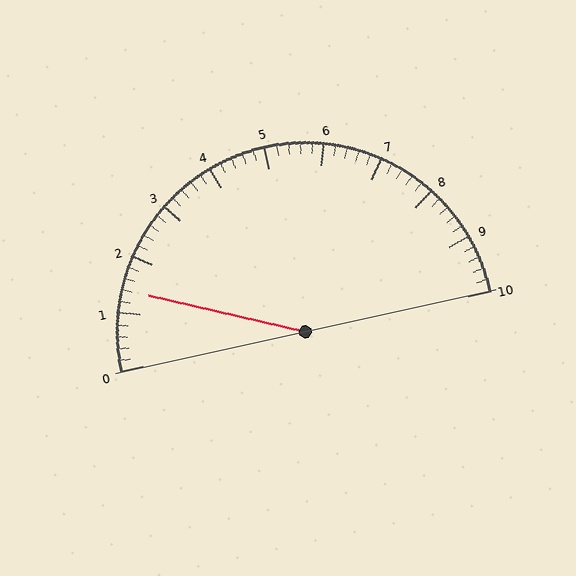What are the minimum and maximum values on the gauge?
The gauge ranges from 0 to 10.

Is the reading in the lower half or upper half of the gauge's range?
The reading is in the lower half of the range (0 to 10).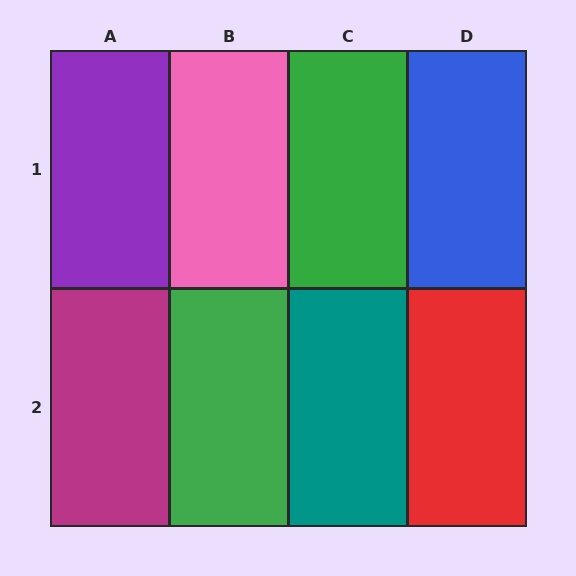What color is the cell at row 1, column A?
Purple.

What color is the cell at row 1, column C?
Green.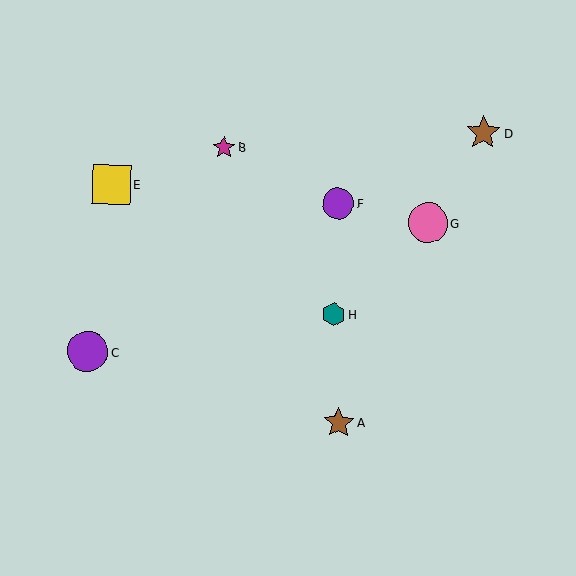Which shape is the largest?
The purple circle (labeled C) is the largest.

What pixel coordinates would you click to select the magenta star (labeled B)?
Click at (224, 147) to select the magenta star B.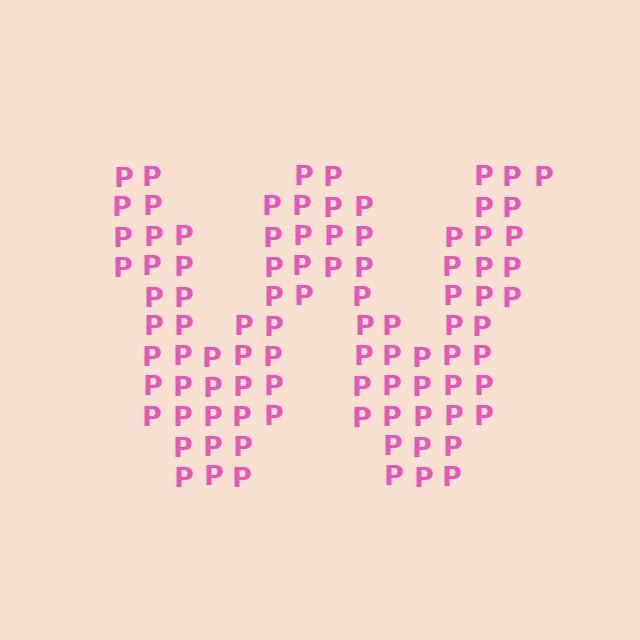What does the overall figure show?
The overall figure shows the letter W.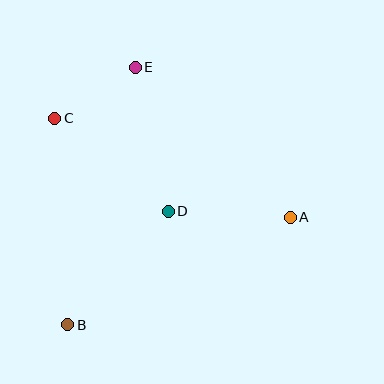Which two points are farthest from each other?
Points B and E are farthest from each other.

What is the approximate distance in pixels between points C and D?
The distance between C and D is approximately 147 pixels.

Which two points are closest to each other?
Points C and E are closest to each other.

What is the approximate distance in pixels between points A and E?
The distance between A and E is approximately 215 pixels.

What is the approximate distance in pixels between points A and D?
The distance between A and D is approximately 122 pixels.